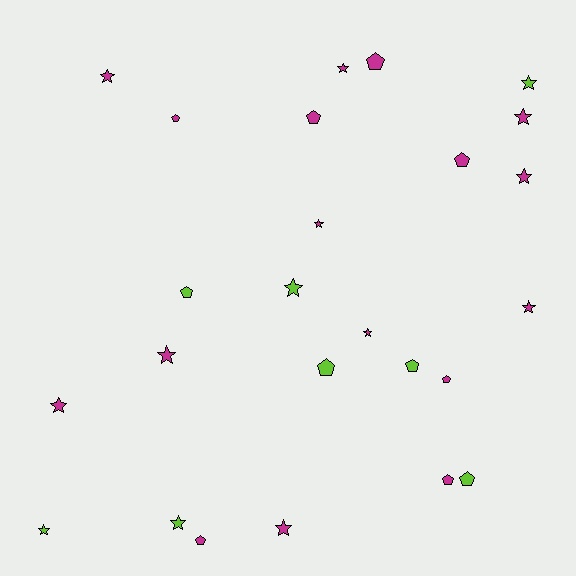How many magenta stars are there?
There are 10 magenta stars.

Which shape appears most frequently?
Star, with 14 objects.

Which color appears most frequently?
Magenta, with 17 objects.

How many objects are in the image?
There are 25 objects.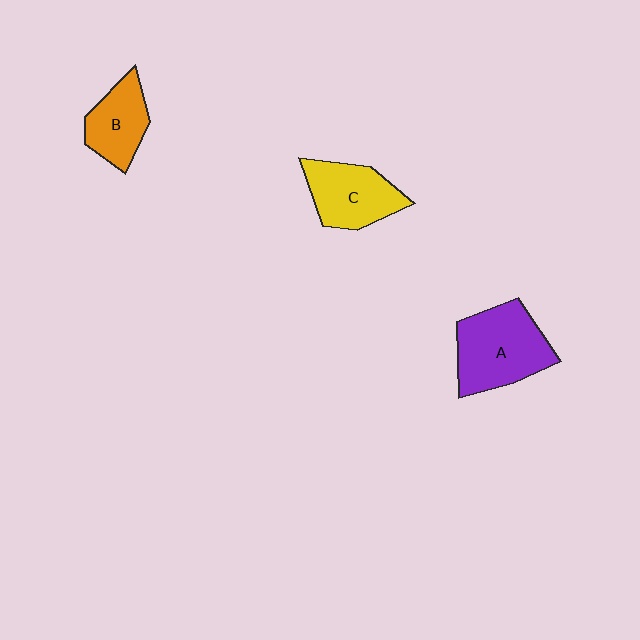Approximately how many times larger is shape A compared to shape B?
Approximately 1.6 times.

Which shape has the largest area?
Shape A (purple).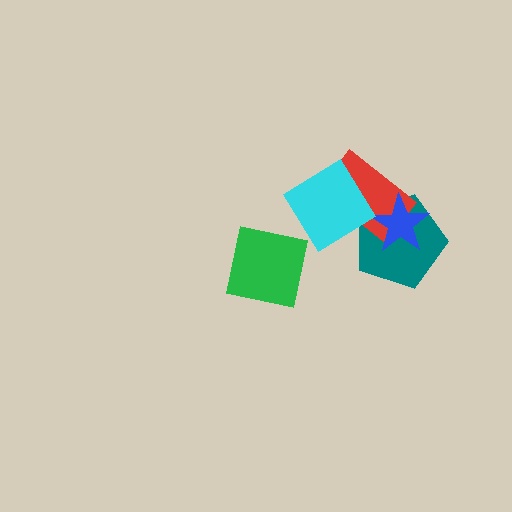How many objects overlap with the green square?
0 objects overlap with the green square.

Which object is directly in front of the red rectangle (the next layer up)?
The blue star is directly in front of the red rectangle.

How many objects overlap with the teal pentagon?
2 objects overlap with the teal pentagon.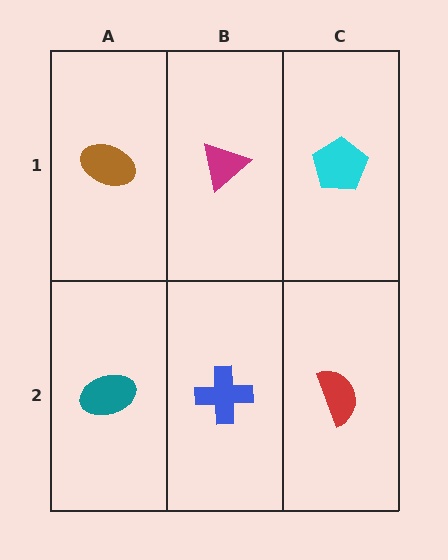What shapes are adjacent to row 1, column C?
A red semicircle (row 2, column C), a magenta triangle (row 1, column B).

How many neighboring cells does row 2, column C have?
2.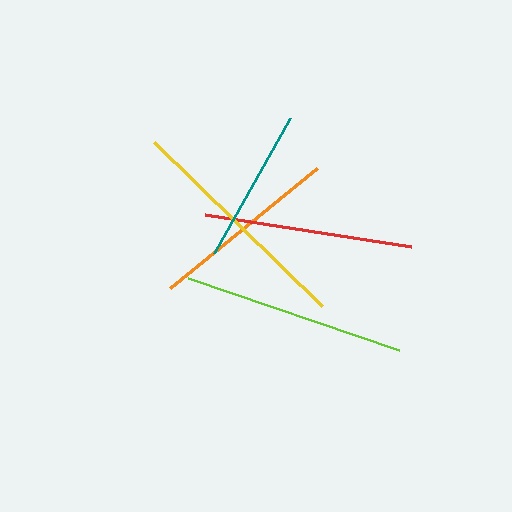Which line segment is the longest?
The yellow line is the longest at approximately 235 pixels.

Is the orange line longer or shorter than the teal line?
The orange line is longer than the teal line.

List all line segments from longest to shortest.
From longest to shortest: yellow, lime, red, orange, teal.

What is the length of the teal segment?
The teal segment is approximately 155 pixels long.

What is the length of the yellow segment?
The yellow segment is approximately 235 pixels long.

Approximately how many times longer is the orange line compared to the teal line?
The orange line is approximately 1.2 times the length of the teal line.